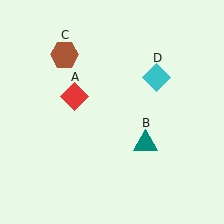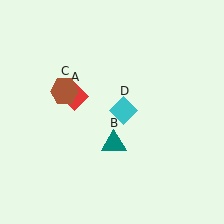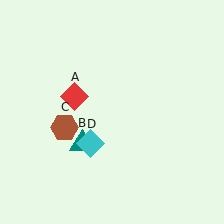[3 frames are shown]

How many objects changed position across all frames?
3 objects changed position: teal triangle (object B), brown hexagon (object C), cyan diamond (object D).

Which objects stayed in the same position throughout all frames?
Red diamond (object A) remained stationary.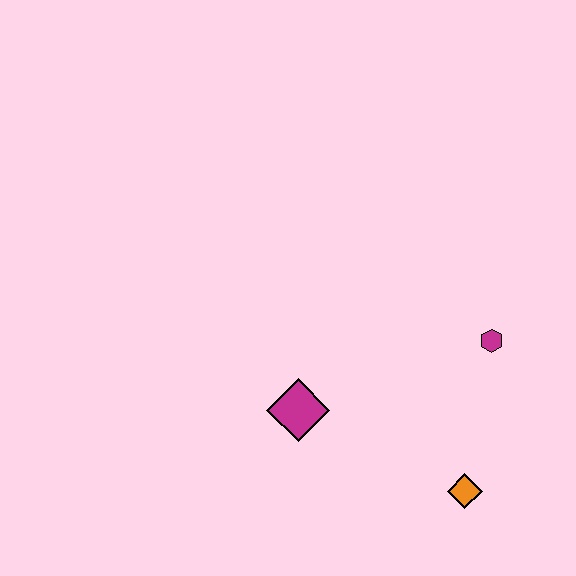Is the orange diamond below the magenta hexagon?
Yes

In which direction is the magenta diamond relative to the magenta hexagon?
The magenta diamond is to the left of the magenta hexagon.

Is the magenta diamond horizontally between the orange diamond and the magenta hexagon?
No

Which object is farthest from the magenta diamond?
The magenta hexagon is farthest from the magenta diamond.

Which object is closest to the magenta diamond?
The orange diamond is closest to the magenta diamond.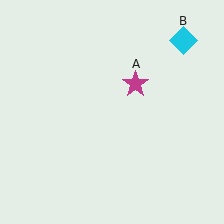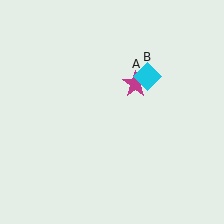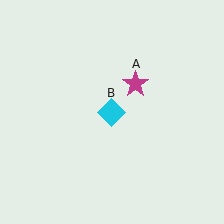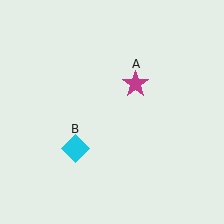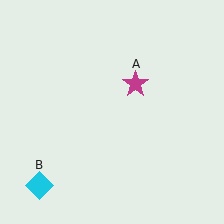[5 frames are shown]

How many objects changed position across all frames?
1 object changed position: cyan diamond (object B).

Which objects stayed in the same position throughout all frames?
Magenta star (object A) remained stationary.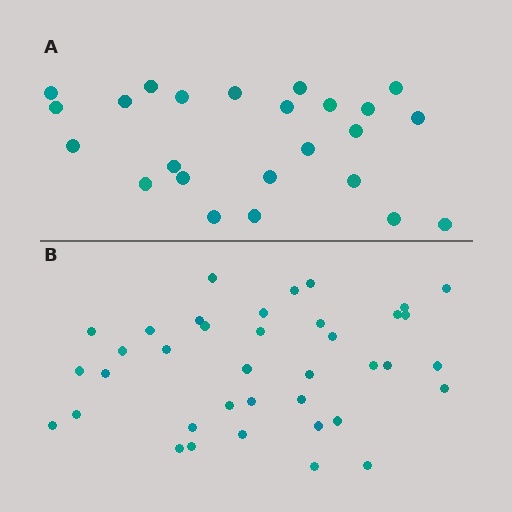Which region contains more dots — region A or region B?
Region B (the bottom region) has more dots.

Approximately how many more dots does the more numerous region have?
Region B has approximately 15 more dots than region A.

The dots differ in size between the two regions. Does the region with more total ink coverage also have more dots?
No. Region A has more total ink coverage because its dots are larger, but region B actually contains more individual dots. Total area can be misleading — the number of items is what matters here.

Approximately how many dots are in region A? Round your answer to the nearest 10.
About 20 dots. (The exact count is 24, which rounds to 20.)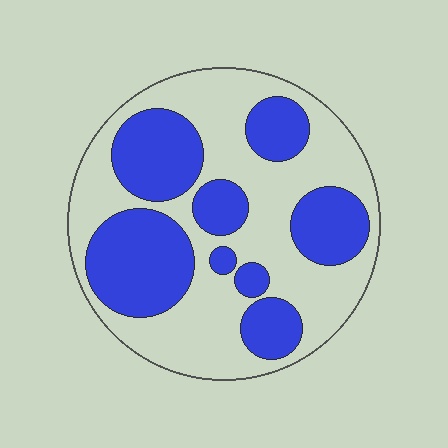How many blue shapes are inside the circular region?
8.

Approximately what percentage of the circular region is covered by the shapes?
Approximately 40%.